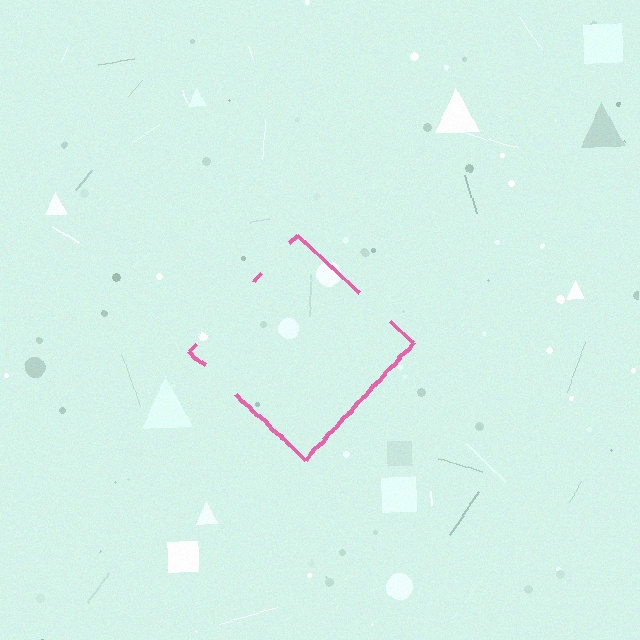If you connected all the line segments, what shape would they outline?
They would outline a diamond.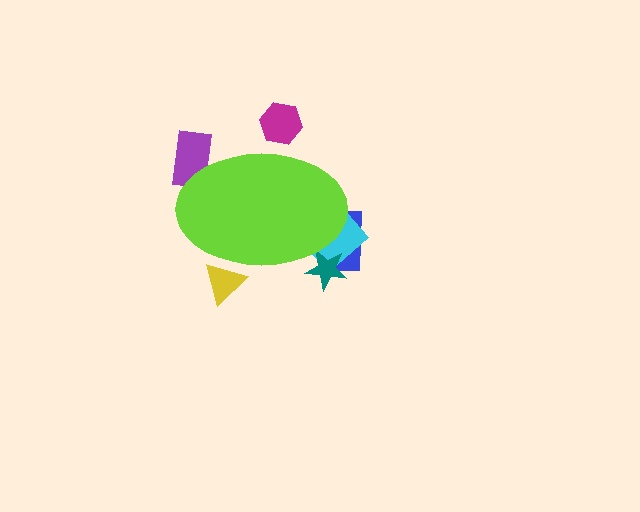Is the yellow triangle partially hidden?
Yes, the yellow triangle is partially hidden behind the lime ellipse.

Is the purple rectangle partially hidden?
Yes, the purple rectangle is partially hidden behind the lime ellipse.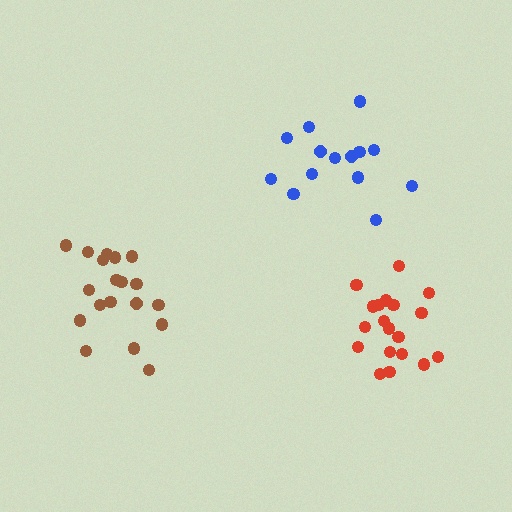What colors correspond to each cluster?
The clusters are colored: red, brown, blue.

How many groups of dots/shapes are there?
There are 3 groups.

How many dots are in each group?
Group 1: 19 dots, Group 2: 19 dots, Group 3: 14 dots (52 total).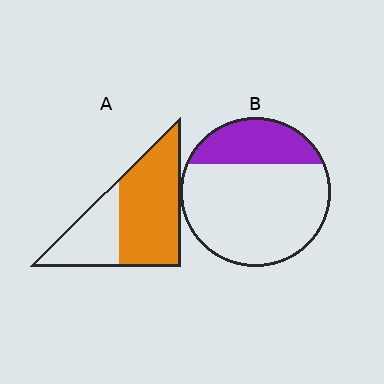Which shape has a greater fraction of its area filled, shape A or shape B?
Shape A.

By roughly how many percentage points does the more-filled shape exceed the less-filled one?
By roughly 40 percentage points (A over B).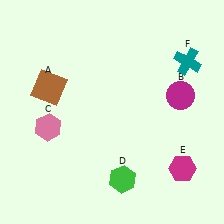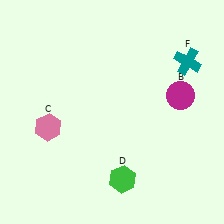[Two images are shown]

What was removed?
The brown square (A), the magenta hexagon (E) were removed in Image 2.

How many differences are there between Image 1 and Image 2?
There are 2 differences between the two images.